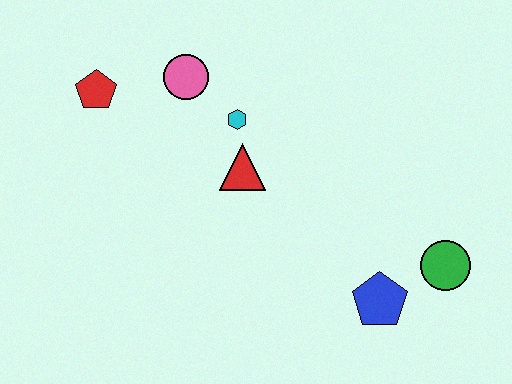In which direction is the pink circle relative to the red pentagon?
The pink circle is to the right of the red pentagon.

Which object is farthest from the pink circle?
The green circle is farthest from the pink circle.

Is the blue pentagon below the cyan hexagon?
Yes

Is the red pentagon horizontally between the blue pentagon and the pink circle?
No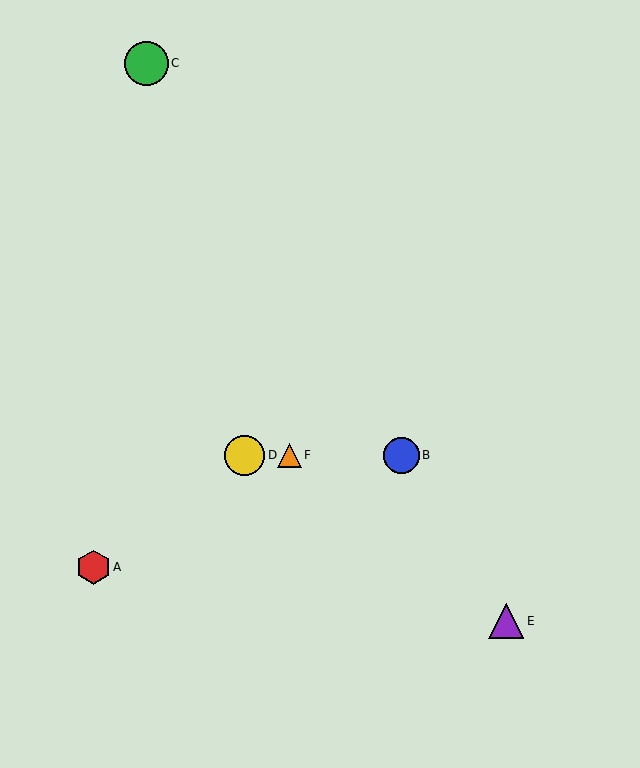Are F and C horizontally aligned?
No, F is at y≈455 and C is at y≈63.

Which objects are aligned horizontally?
Objects B, D, F are aligned horizontally.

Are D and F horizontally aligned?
Yes, both are at y≈455.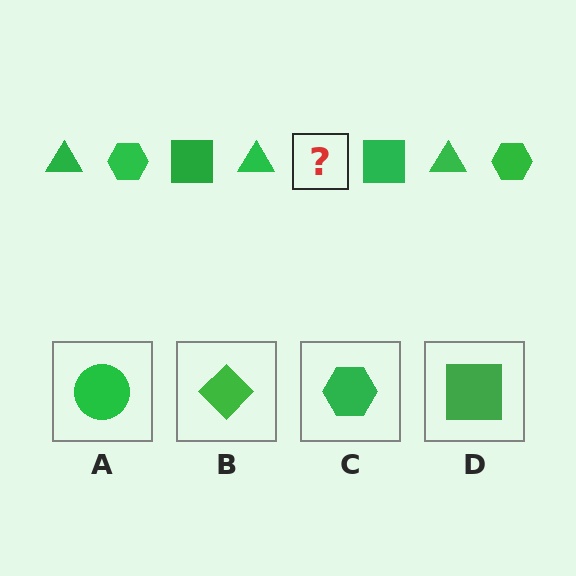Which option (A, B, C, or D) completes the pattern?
C.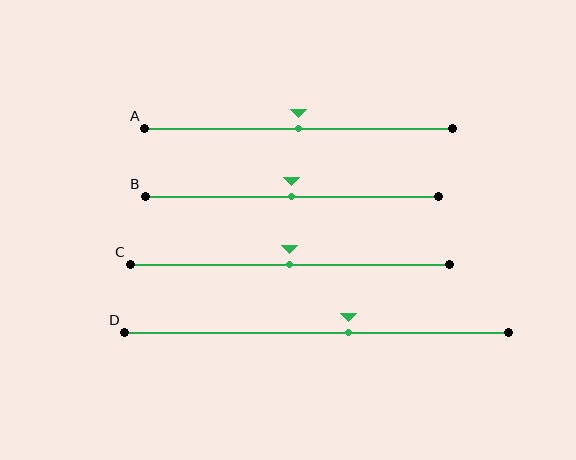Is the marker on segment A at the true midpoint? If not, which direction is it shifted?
Yes, the marker on segment A is at the true midpoint.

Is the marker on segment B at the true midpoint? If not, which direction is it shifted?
Yes, the marker on segment B is at the true midpoint.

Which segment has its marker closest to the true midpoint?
Segment A has its marker closest to the true midpoint.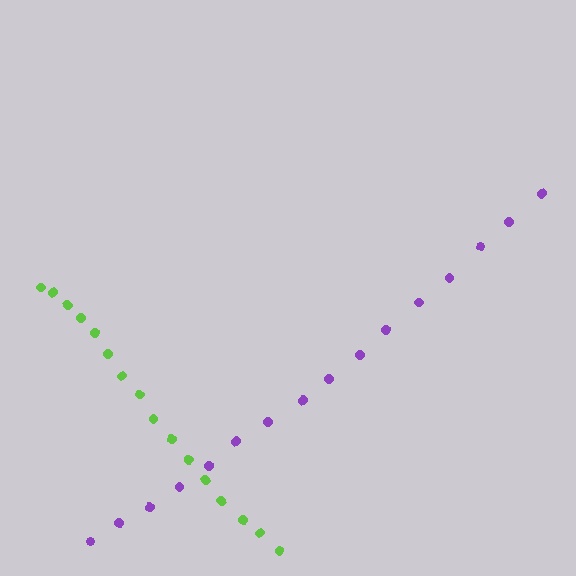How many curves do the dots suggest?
There are 2 distinct paths.